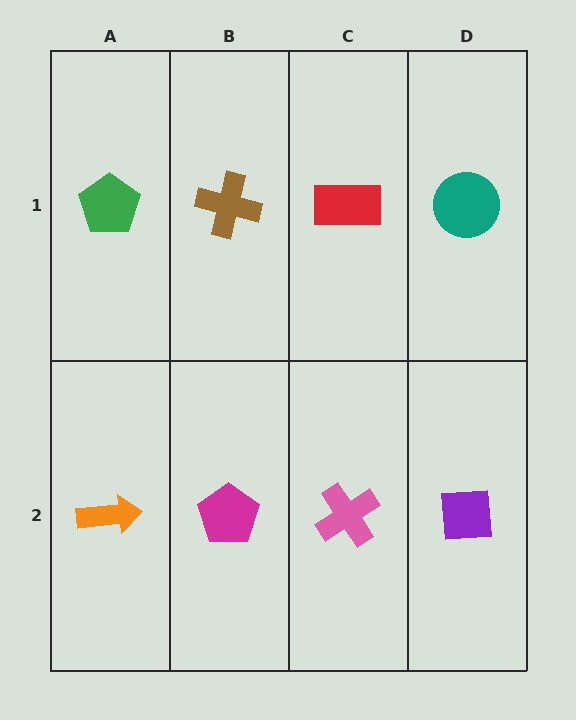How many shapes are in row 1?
4 shapes.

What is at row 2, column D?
A purple square.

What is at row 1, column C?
A red rectangle.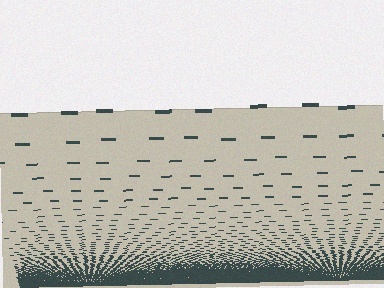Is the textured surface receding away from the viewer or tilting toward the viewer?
The surface appears to tilt toward the viewer. Texture elements get larger and sparser toward the top.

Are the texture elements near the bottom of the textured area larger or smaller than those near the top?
Smaller. The gradient is inverted — elements near the bottom are smaller and denser.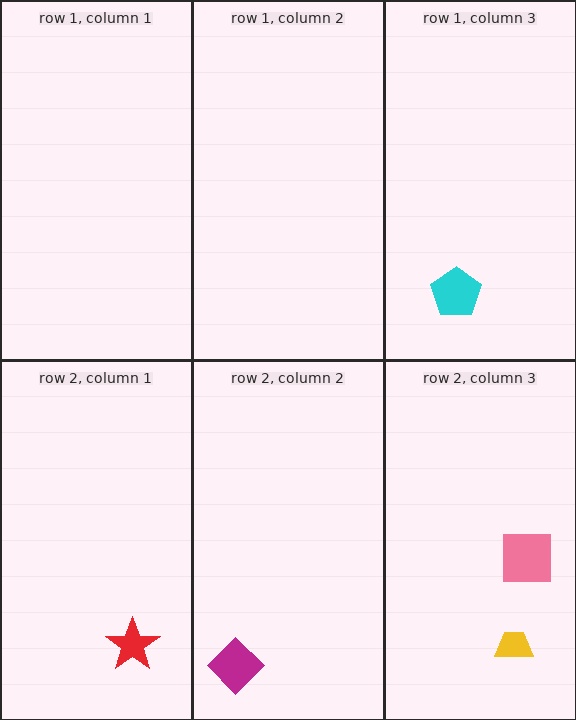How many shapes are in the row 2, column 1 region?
1.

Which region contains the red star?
The row 2, column 1 region.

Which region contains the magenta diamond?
The row 2, column 2 region.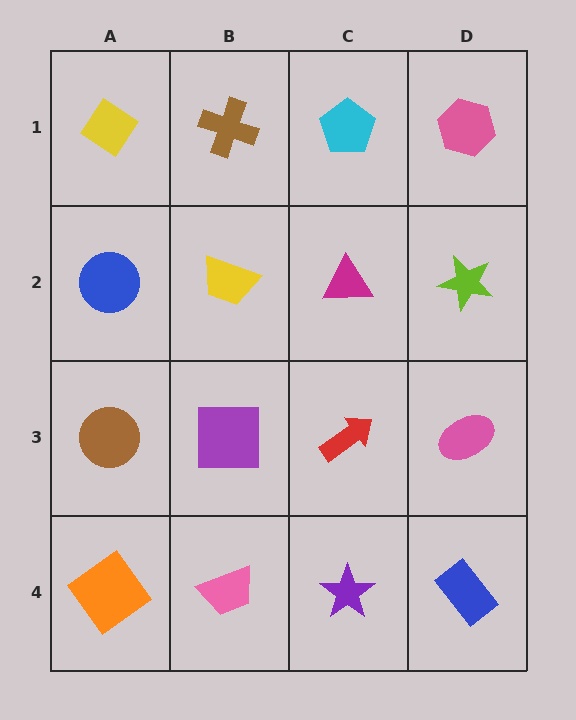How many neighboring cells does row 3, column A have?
3.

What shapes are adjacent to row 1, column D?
A lime star (row 2, column D), a cyan pentagon (row 1, column C).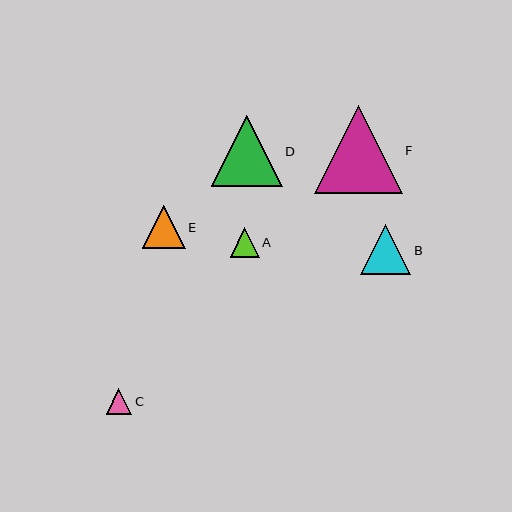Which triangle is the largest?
Triangle F is the largest with a size of approximately 87 pixels.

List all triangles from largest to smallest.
From largest to smallest: F, D, B, E, A, C.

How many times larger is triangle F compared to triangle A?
Triangle F is approximately 3.0 times the size of triangle A.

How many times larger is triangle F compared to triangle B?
Triangle F is approximately 1.7 times the size of triangle B.